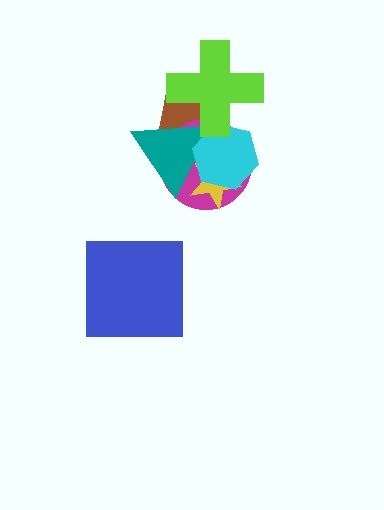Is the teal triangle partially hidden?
Yes, it is partially covered by another shape.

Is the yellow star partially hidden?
Yes, it is partially covered by another shape.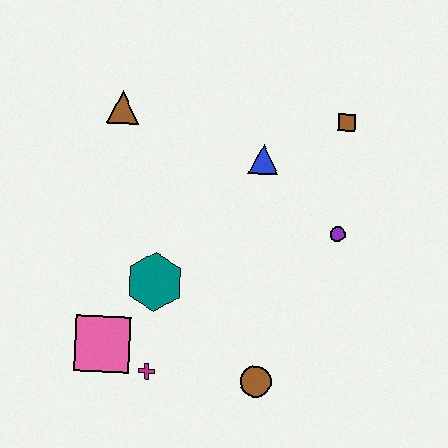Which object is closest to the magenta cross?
The pink square is closest to the magenta cross.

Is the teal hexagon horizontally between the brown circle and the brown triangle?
Yes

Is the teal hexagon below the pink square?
No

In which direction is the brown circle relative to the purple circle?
The brown circle is below the purple circle.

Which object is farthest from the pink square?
The brown square is farthest from the pink square.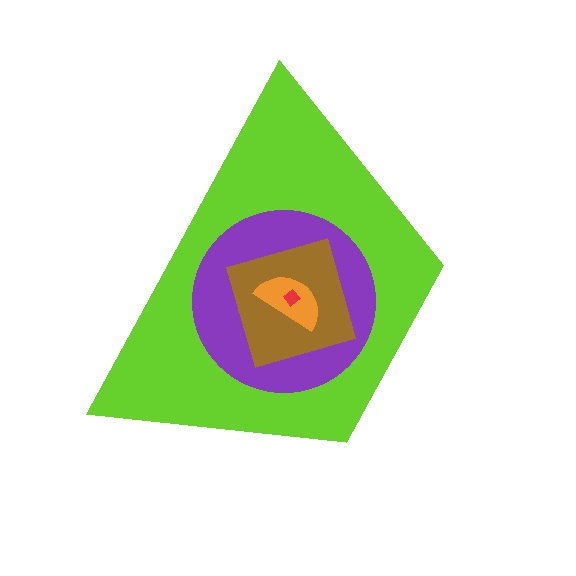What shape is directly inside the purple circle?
The brown square.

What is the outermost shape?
The lime trapezoid.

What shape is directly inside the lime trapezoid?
The purple circle.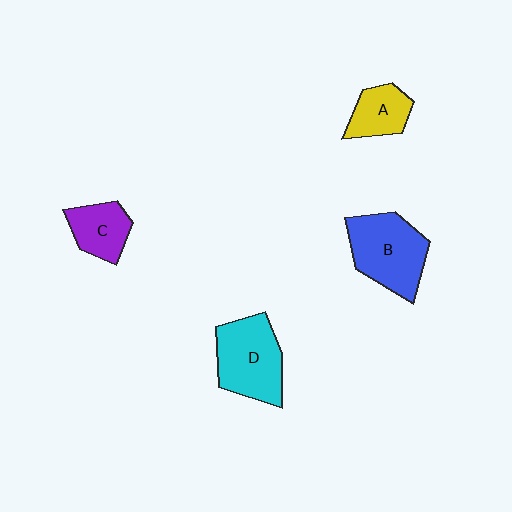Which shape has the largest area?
Shape B (blue).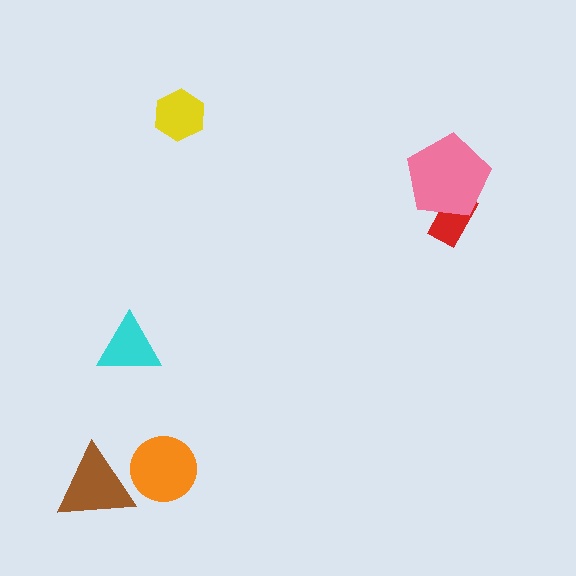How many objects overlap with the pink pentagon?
1 object overlaps with the pink pentagon.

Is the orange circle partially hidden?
No, no other shape covers it.